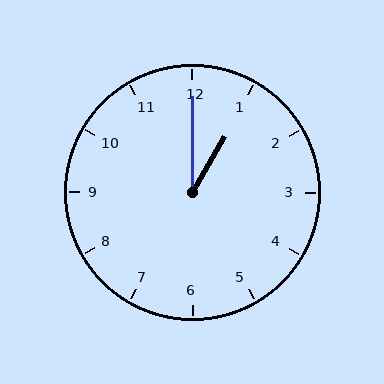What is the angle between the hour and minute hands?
Approximately 30 degrees.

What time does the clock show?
1:00.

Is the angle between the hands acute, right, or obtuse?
It is acute.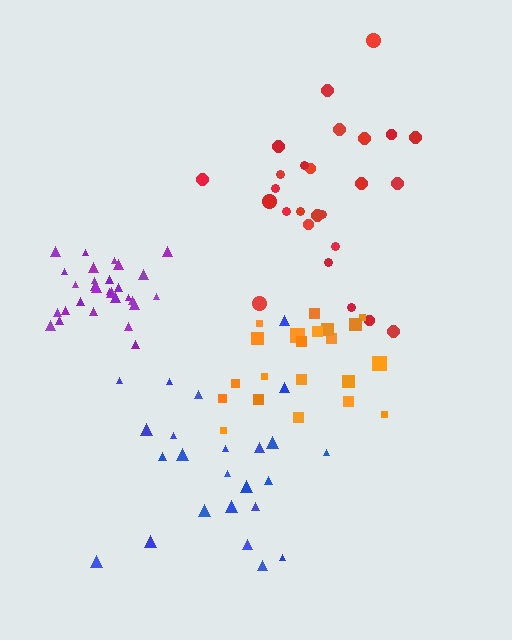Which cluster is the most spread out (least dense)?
Red.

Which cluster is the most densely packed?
Purple.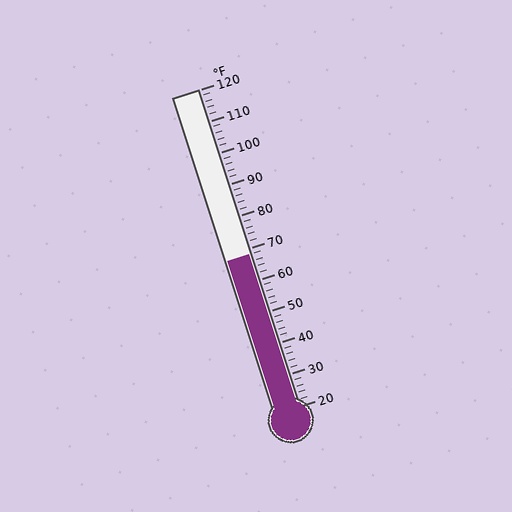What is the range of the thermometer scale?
The thermometer scale ranges from 20°F to 120°F.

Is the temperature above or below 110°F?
The temperature is below 110°F.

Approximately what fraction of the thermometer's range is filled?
The thermometer is filled to approximately 50% of its range.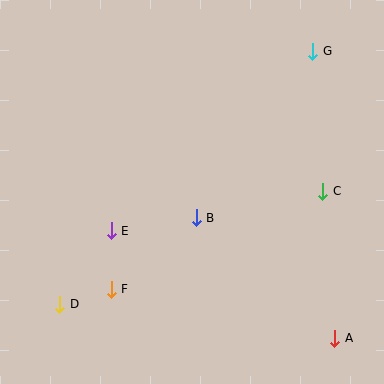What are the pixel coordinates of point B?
Point B is at (196, 218).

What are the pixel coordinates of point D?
Point D is at (60, 304).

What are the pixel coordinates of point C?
Point C is at (323, 191).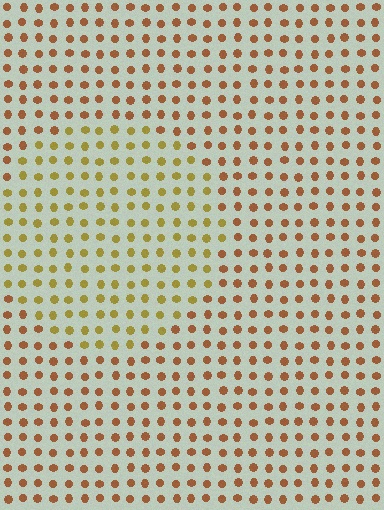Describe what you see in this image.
The image is filled with small brown elements in a uniform arrangement. A circle-shaped region is visible where the elements are tinted to a slightly different hue, forming a subtle color boundary.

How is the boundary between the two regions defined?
The boundary is defined purely by a slight shift in hue (about 32 degrees). Spacing, size, and orientation are identical on both sides.